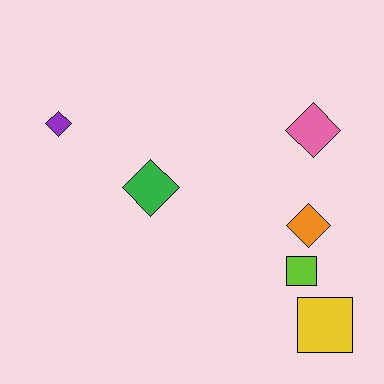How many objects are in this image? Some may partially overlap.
There are 6 objects.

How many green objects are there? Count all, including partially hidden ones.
There is 1 green object.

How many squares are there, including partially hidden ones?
There are 2 squares.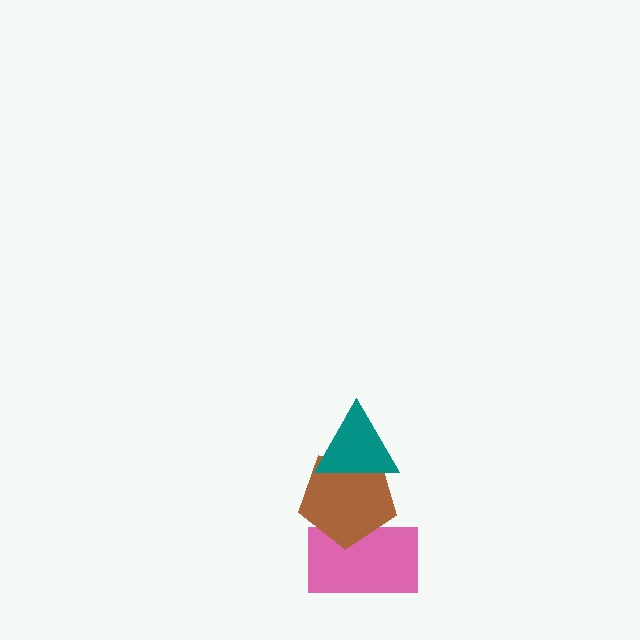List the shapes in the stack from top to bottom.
From top to bottom: the teal triangle, the brown pentagon, the pink rectangle.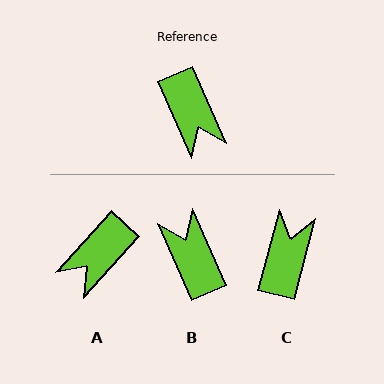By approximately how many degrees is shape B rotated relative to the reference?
Approximately 180 degrees clockwise.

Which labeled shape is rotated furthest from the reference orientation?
B, about 180 degrees away.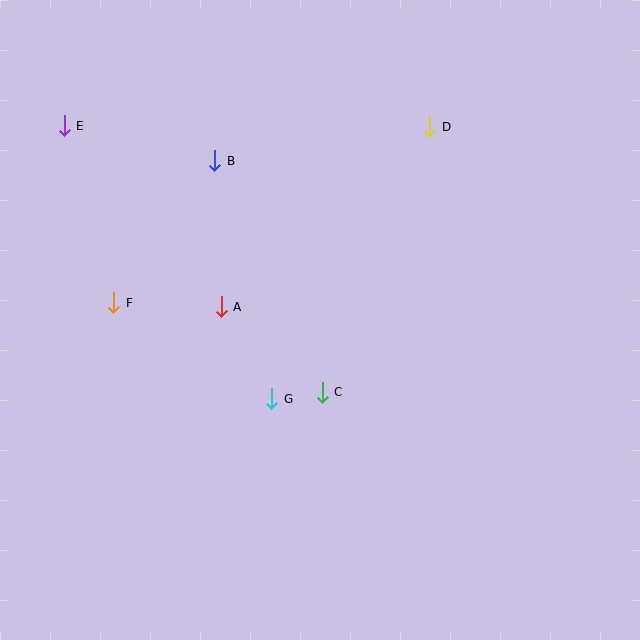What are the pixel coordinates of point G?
Point G is at (272, 399).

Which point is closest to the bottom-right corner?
Point C is closest to the bottom-right corner.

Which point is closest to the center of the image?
Point C at (322, 392) is closest to the center.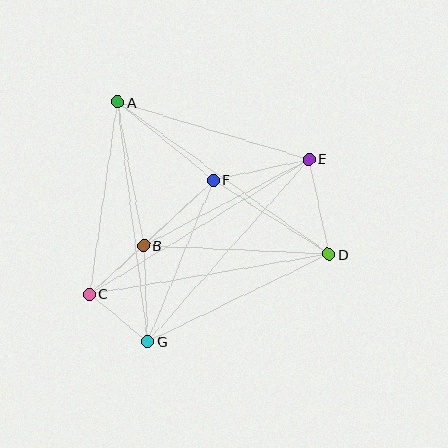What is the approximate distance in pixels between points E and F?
The distance between E and F is approximately 97 pixels.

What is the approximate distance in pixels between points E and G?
The distance between E and G is approximately 243 pixels.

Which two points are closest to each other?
Points B and C are closest to each other.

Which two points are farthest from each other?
Points A and D are farthest from each other.